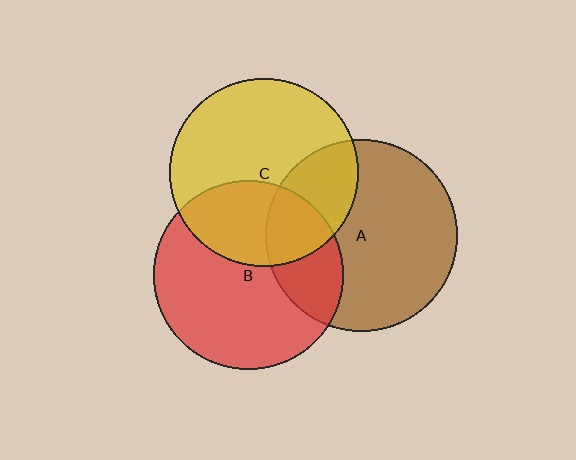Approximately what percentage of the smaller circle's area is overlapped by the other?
Approximately 35%.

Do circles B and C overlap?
Yes.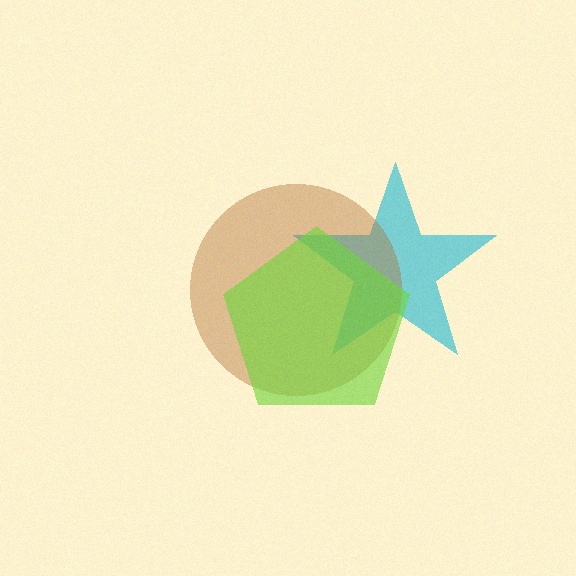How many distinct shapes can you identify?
There are 3 distinct shapes: a cyan star, a brown circle, a lime pentagon.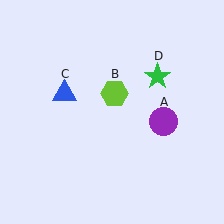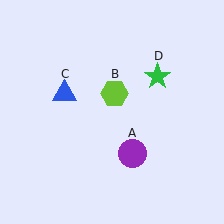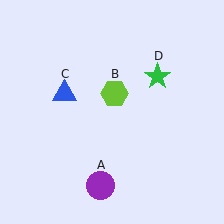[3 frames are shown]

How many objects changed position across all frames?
1 object changed position: purple circle (object A).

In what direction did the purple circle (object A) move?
The purple circle (object A) moved down and to the left.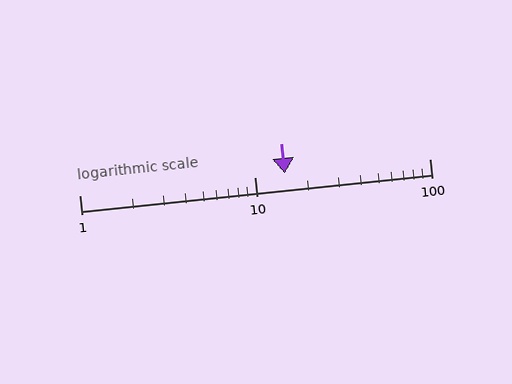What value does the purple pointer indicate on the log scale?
The pointer indicates approximately 15.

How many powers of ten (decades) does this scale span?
The scale spans 2 decades, from 1 to 100.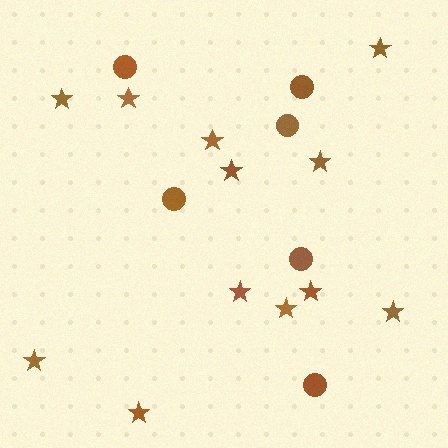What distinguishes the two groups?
There are 2 groups: one group of circles (6) and one group of stars (12).